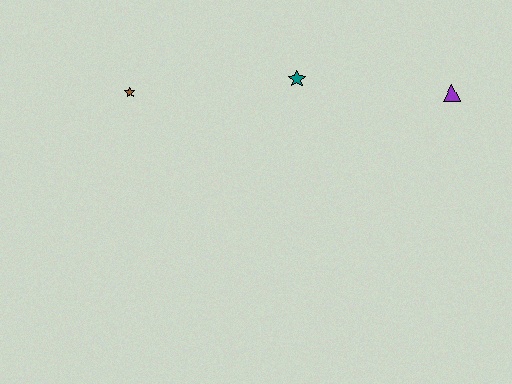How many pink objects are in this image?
There are no pink objects.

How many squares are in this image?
There are no squares.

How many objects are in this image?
There are 3 objects.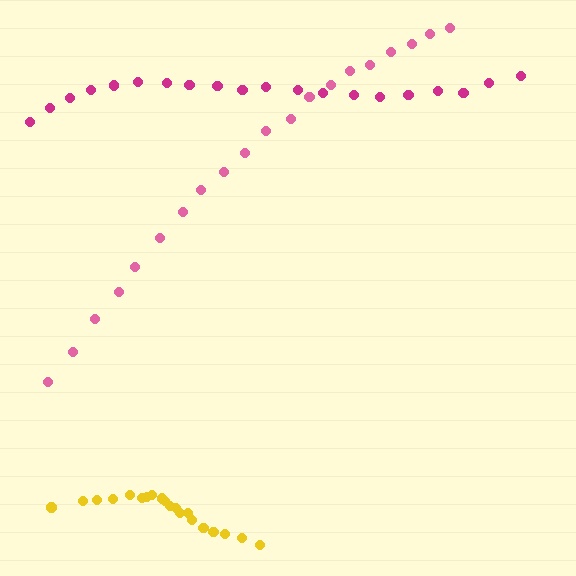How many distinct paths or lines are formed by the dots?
There are 3 distinct paths.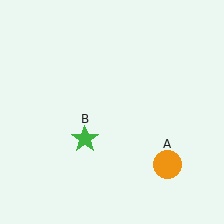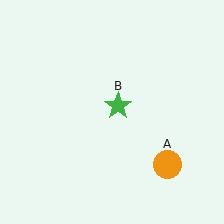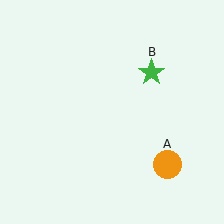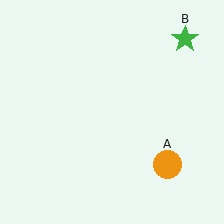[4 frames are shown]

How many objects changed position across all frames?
1 object changed position: green star (object B).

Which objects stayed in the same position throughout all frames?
Orange circle (object A) remained stationary.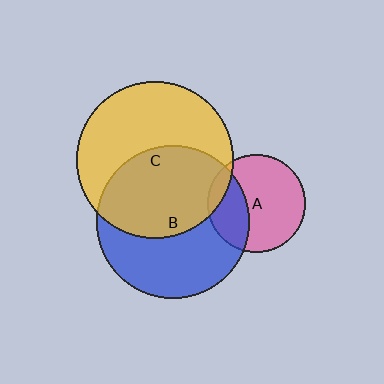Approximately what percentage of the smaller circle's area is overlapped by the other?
Approximately 50%.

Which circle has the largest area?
Circle C (yellow).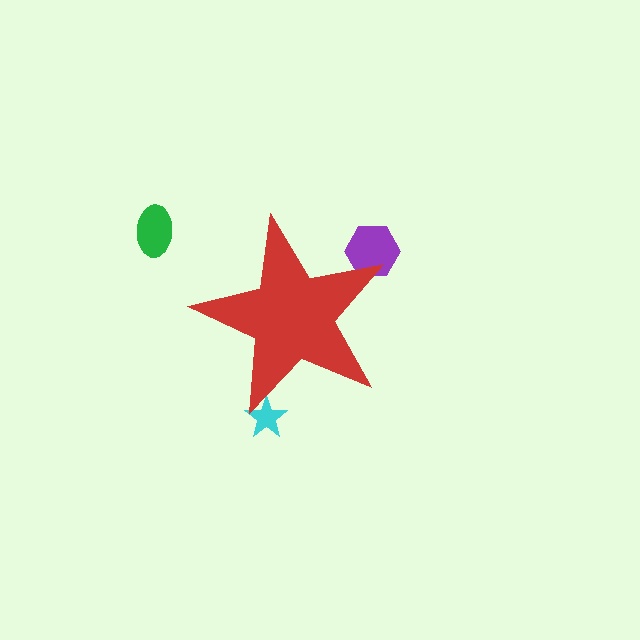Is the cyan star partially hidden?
Yes, the cyan star is partially hidden behind the red star.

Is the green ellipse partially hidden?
No, the green ellipse is fully visible.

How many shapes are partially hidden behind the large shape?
2 shapes are partially hidden.